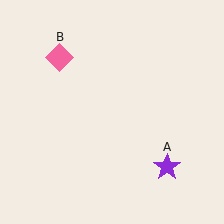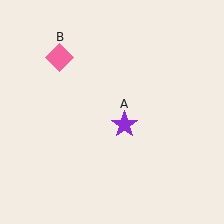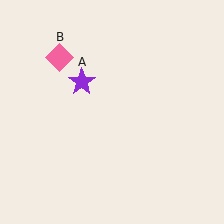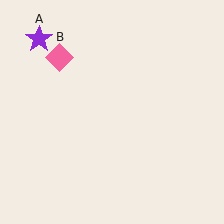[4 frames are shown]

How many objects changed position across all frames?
1 object changed position: purple star (object A).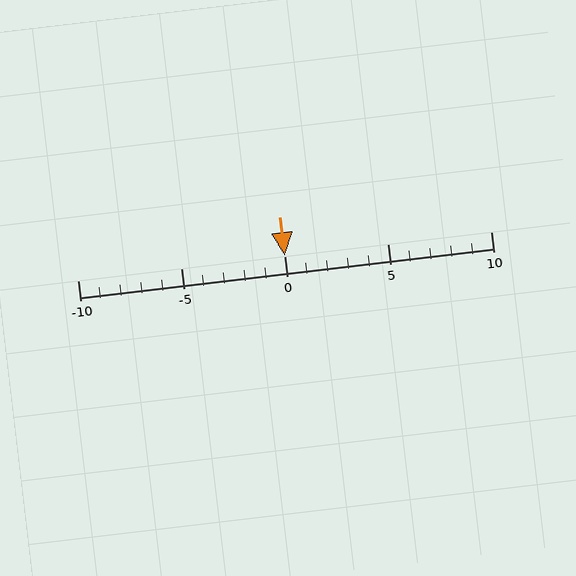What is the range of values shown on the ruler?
The ruler shows values from -10 to 10.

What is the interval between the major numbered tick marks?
The major tick marks are spaced 5 units apart.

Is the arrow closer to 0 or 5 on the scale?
The arrow is closer to 0.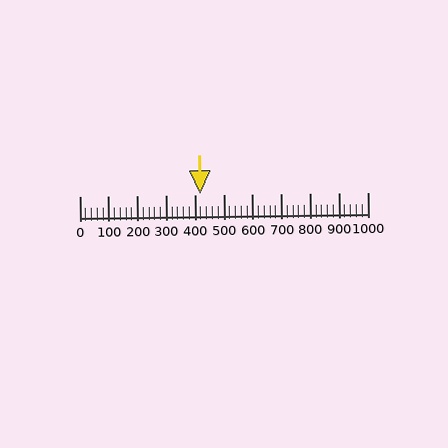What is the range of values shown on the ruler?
The ruler shows values from 0 to 1000.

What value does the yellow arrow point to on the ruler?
The yellow arrow points to approximately 420.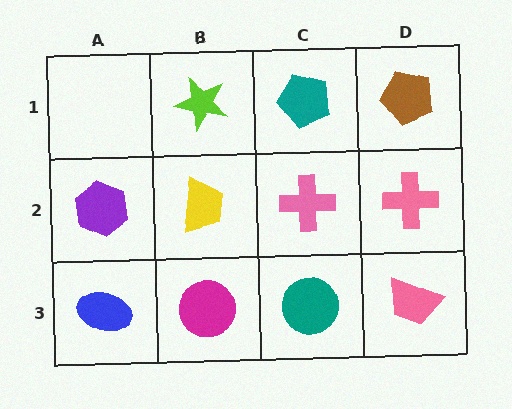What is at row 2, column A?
A purple hexagon.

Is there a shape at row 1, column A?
No, that cell is empty.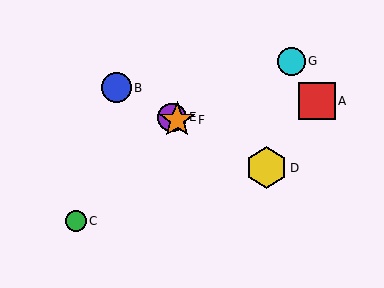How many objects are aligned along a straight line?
4 objects (B, D, E, F) are aligned along a straight line.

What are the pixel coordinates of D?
Object D is at (267, 168).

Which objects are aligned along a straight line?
Objects B, D, E, F are aligned along a straight line.